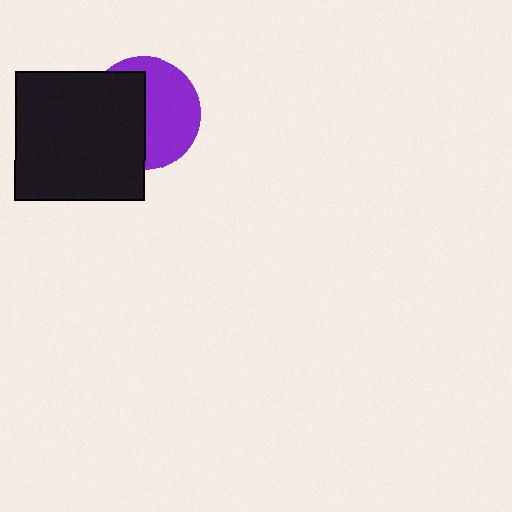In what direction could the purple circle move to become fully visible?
The purple circle could move right. That would shift it out from behind the black square entirely.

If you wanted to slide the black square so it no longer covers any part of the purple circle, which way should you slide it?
Slide it left — that is the most direct way to separate the two shapes.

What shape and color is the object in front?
The object in front is a black square.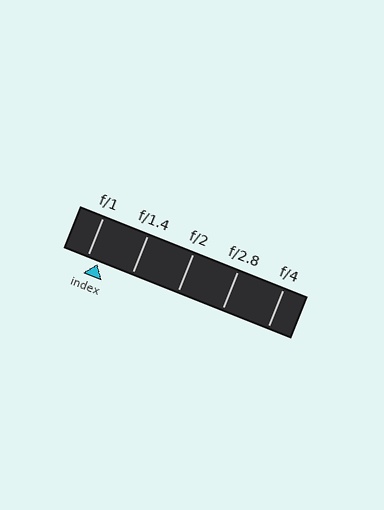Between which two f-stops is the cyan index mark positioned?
The index mark is between f/1 and f/1.4.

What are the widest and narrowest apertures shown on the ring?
The widest aperture shown is f/1 and the narrowest is f/4.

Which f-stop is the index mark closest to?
The index mark is closest to f/1.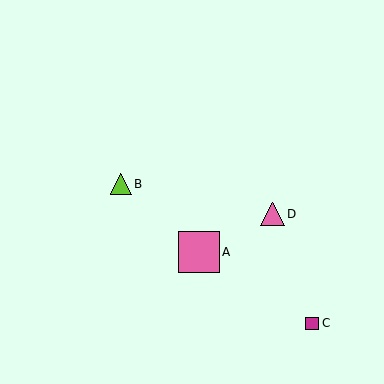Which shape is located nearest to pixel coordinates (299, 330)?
The magenta square (labeled C) at (312, 323) is nearest to that location.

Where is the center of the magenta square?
The center of the magenta square is at (312, 323).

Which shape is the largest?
The pink square (labeled A) is the largest.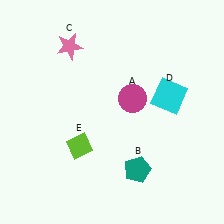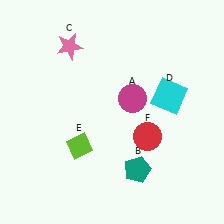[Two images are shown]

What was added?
A red circle (F) was added in Image 2.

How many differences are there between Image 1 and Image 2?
There is 1 difference between the two images.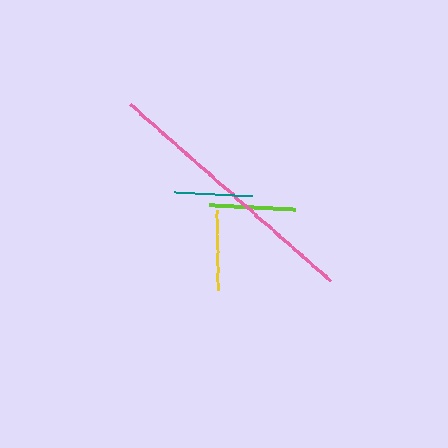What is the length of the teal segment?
The teal segment is approximately 80 pixels long.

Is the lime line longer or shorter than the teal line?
The lime line is longer than the teal line.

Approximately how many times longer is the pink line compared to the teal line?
The pink line is approximately 3.3 times the length of the teal line.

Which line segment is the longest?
The pink line is the longest at approximately 267 pixels.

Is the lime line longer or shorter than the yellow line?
The lime line is longer than the yellow line.